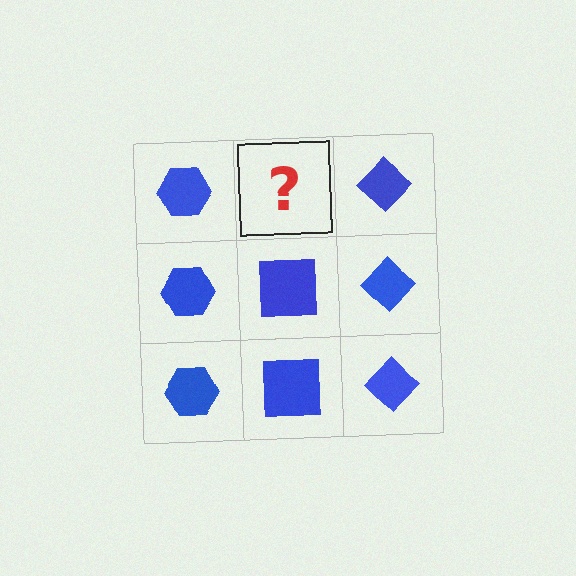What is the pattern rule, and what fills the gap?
The rule is that each column has a consistent shape. The gap should be filled with a blue square.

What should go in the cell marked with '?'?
The missing cell should contain a blue square.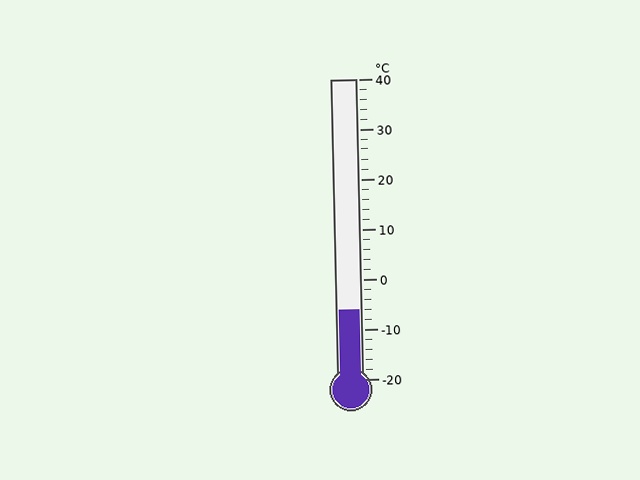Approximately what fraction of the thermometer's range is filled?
The thermometer is filled to approximately 25% of its range.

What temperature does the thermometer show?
The thermometer shows approximately -6°C.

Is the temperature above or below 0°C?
The temperature is below 0°C.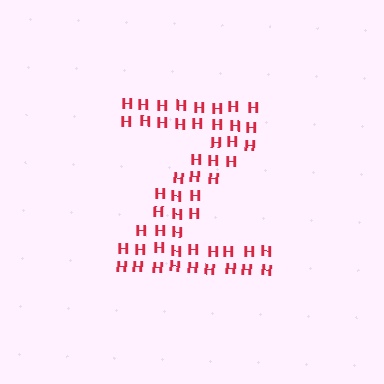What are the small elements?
The small elements are letter H's.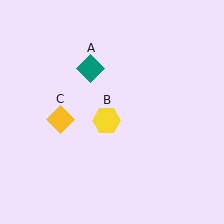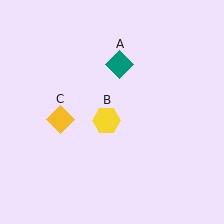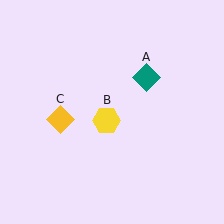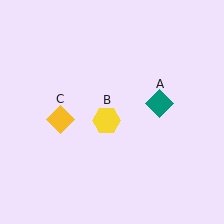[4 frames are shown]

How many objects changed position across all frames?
1 object changed position: teal diamond (object A).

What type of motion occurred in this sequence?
The teal diamond (object A) rotated clockwise around the center of the scene.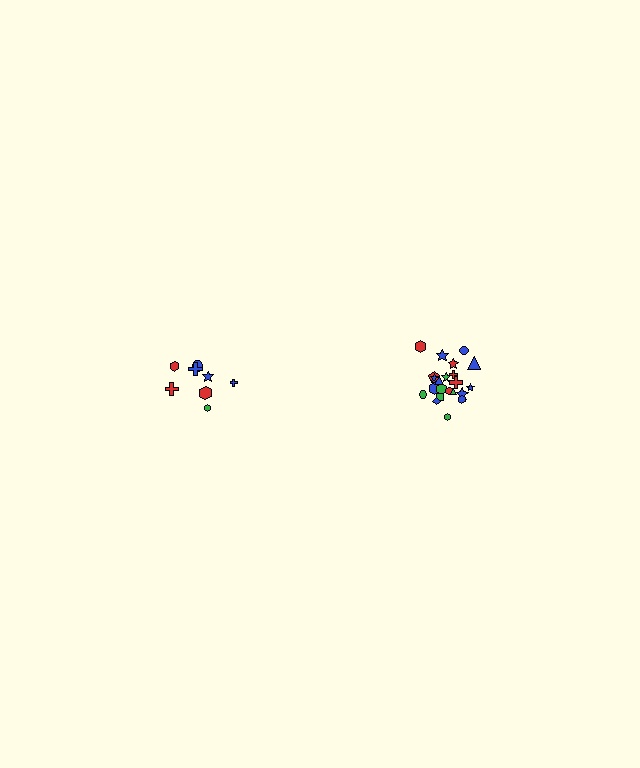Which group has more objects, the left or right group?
The right group.